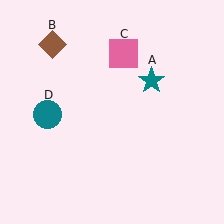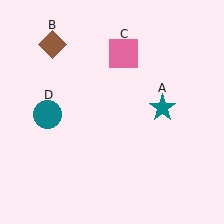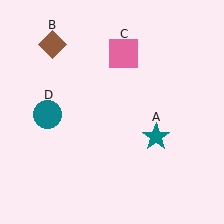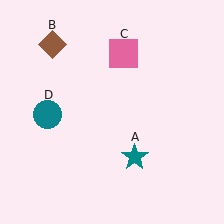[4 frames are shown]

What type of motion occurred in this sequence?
The teal star (object A) rotated clockwise around the center of the scene.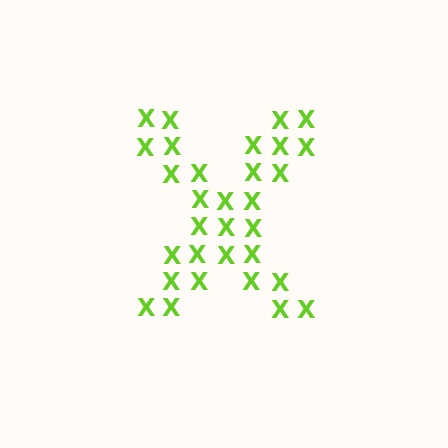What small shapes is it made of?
It is made of small letter X's.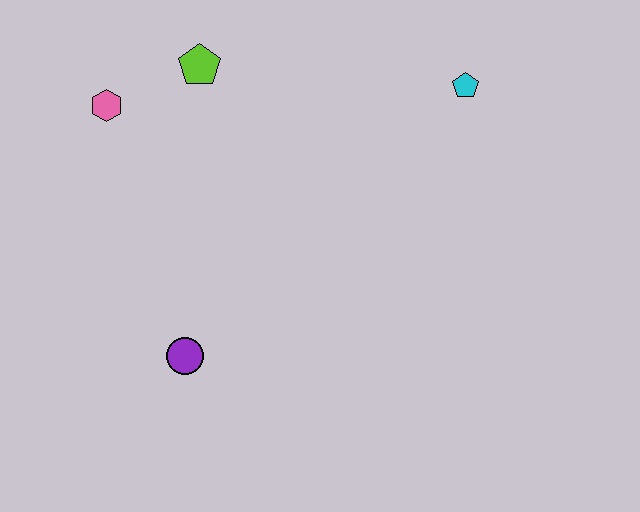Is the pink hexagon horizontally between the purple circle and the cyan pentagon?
No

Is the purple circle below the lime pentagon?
Yes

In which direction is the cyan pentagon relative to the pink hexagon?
The cyan pentagon is to the right of the pink hexagon.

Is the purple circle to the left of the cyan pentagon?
Yes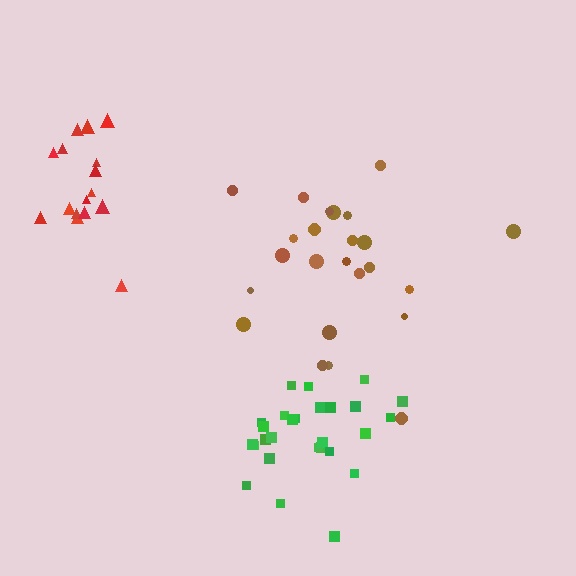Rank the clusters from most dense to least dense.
green, red, brown.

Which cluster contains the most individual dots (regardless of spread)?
Green (27).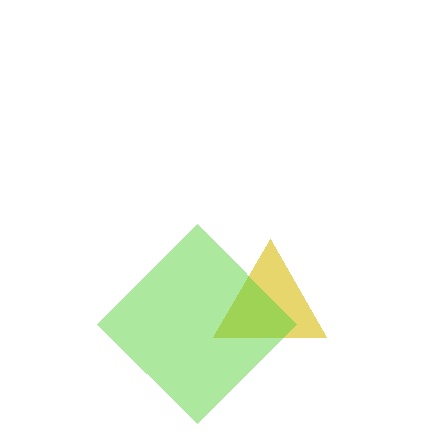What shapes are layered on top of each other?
The layered shapes are: a yellow triangle, a lime diamond.